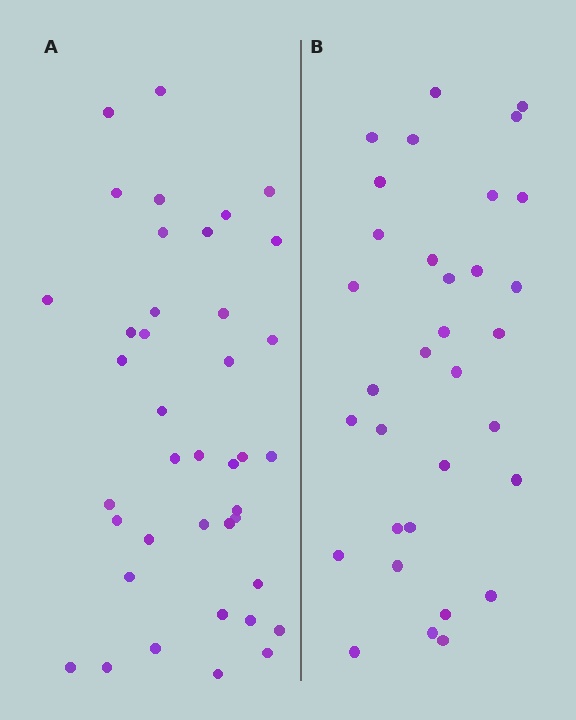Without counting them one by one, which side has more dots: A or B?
Region A (the left region) has more dots.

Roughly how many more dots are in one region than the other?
Region A has roughly 8 or so more dots than region B.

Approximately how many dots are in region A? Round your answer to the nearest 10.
About 40 dots.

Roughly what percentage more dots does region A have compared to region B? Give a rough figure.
About 20% more.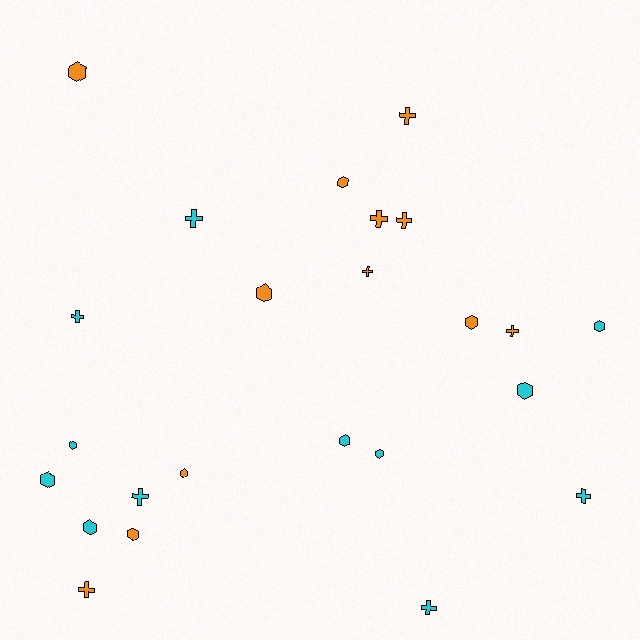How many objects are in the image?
There are 24 objects.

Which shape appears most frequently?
Hexagon, with 13 objects.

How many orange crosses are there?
There are 6 orange crosses.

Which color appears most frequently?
Cyan, with 12 objects.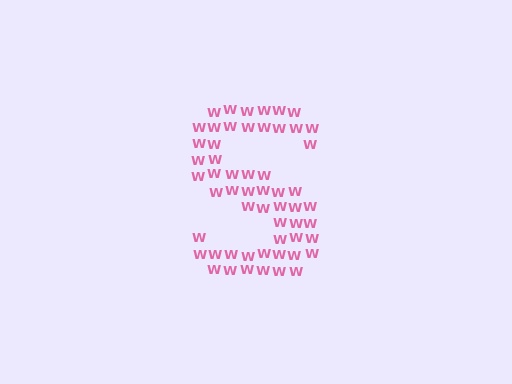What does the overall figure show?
The overall figure shows the letter S.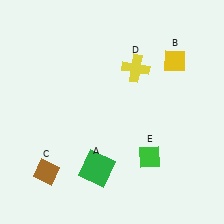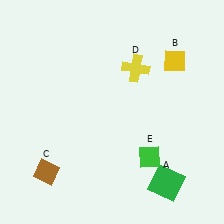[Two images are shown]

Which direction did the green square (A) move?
The green square (A) moved right.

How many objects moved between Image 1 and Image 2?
1 object moved between the two images.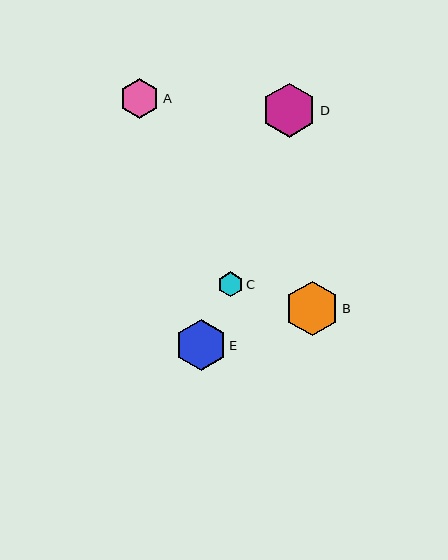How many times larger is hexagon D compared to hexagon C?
Hexagon D is approximately 2.2 times the size of hexagon C.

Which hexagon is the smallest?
Hexagon C is the smallest with a size of approximately 25 pixels.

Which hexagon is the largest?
Hexagon D is the largest with a size of approximately 54 pixels.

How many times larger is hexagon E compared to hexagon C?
Hexagon E is approximately 2.0 times the size of hexagon C.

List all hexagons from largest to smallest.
From largest to smallest: D, B, E, A, C.